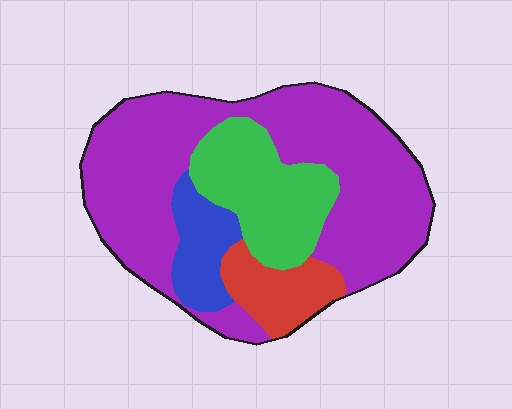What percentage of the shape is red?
Red takes up about one tenth (1/10) of the shape.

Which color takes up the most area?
Purple, at roughly 60%.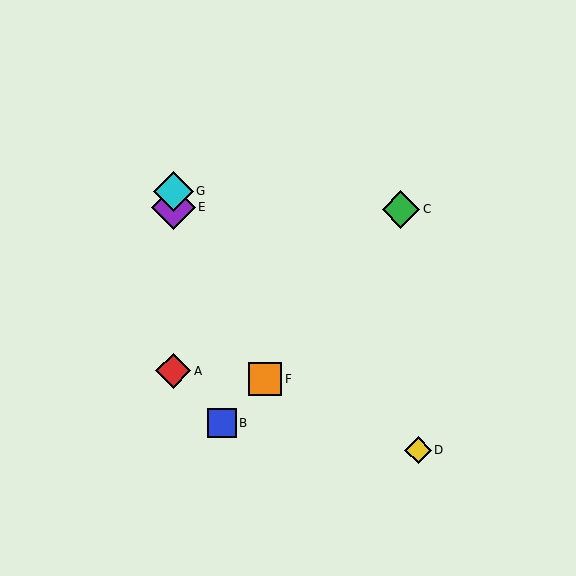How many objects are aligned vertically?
3 objects (A, E, G) are aligned vertically.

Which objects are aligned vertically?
Objects A, E, G are aligned vertically.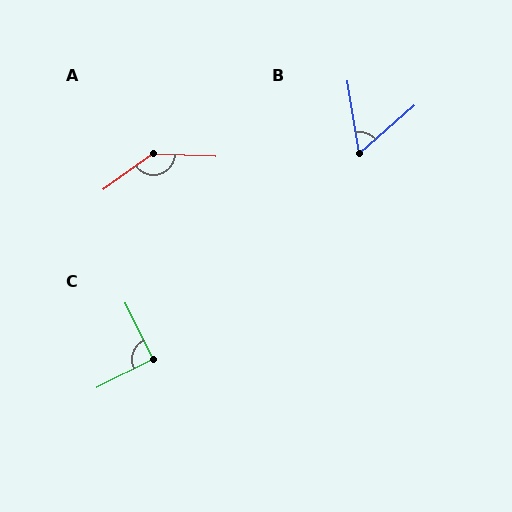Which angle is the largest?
A, at approximately 142 degrees.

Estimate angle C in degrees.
Approximately 91 degrees.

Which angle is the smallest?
B, at approximately 59 degrees.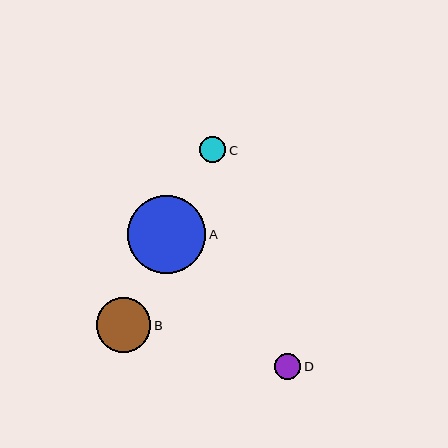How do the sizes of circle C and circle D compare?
Circle C and circle D are approximately the same size.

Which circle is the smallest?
Circle D is the smallest with a size of approximately 26 pixels.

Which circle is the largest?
Circle A is the largest with a size of approximately 78 pixels.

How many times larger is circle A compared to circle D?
Circle A is approximately 3.0 times the size of circle D.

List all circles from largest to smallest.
From largest to smallest: A, B, C, D.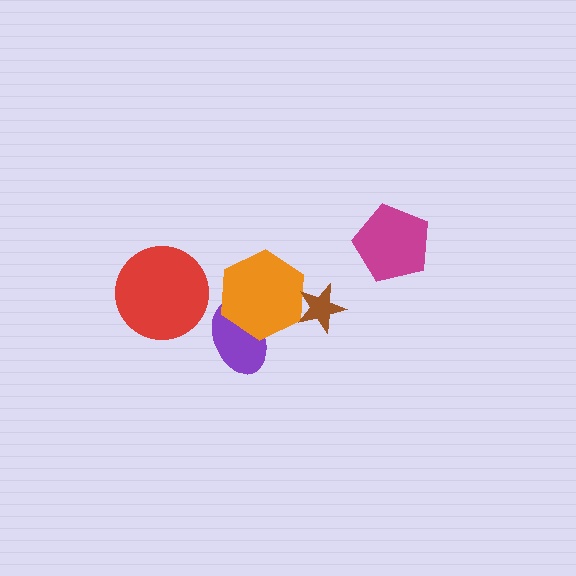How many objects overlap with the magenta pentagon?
0 objects overlap with the magenta pentagon.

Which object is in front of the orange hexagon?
The brown star is in front of the orange hexagon.